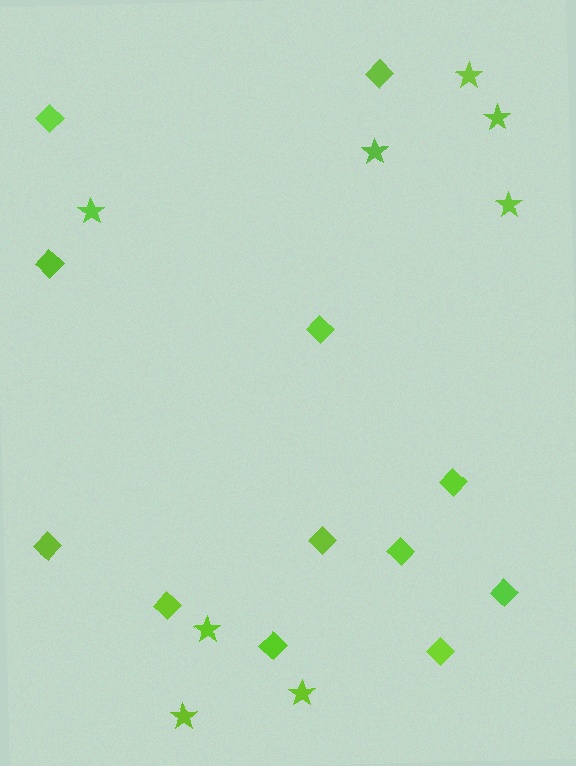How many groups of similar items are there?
There are 2 groups: one group of diamonds (12) and one group of stars (8).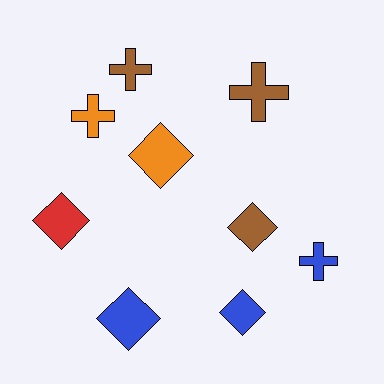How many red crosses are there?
There are no red crosses.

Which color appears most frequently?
Blue, with 3 objects.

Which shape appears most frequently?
Diamond, with 5 objects.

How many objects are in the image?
There are 9 objects.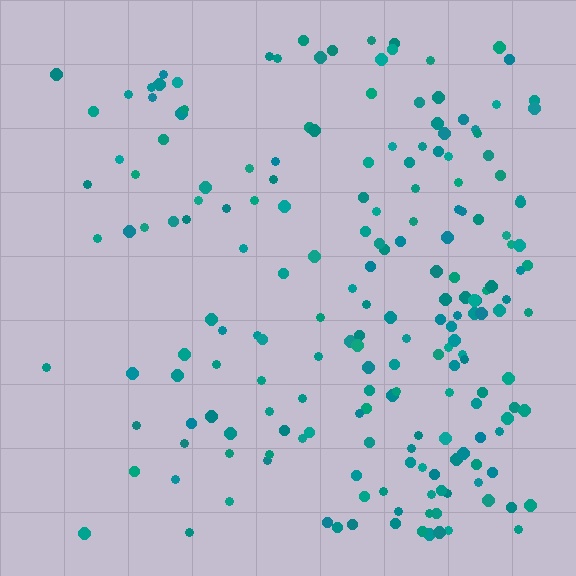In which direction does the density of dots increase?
From left to right, with the right side densest.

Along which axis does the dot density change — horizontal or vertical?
Horizontal.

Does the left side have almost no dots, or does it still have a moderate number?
Still a moderate number, just noticeably fewer than the right.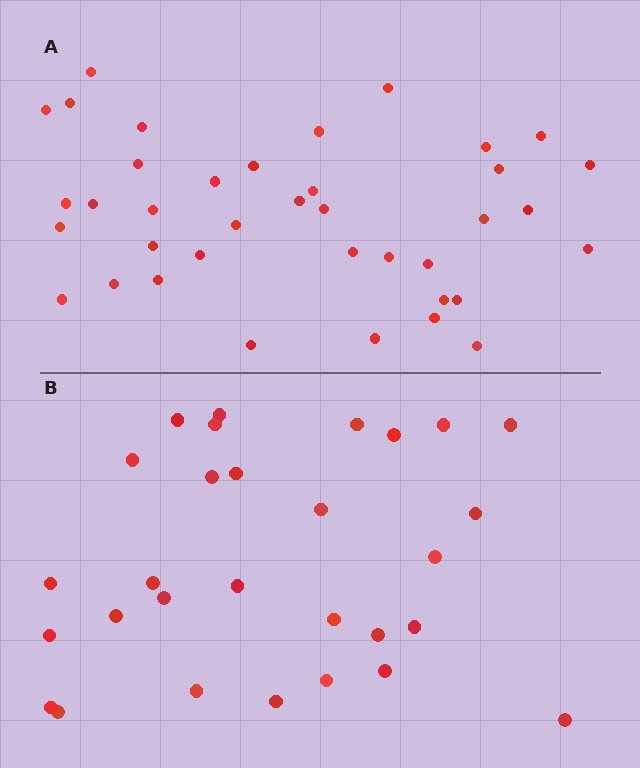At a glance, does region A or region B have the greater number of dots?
Region A (the top region) has more dots.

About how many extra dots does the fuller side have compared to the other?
Region A has roughly 8 or so more dots than region B.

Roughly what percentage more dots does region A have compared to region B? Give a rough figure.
About 30% more.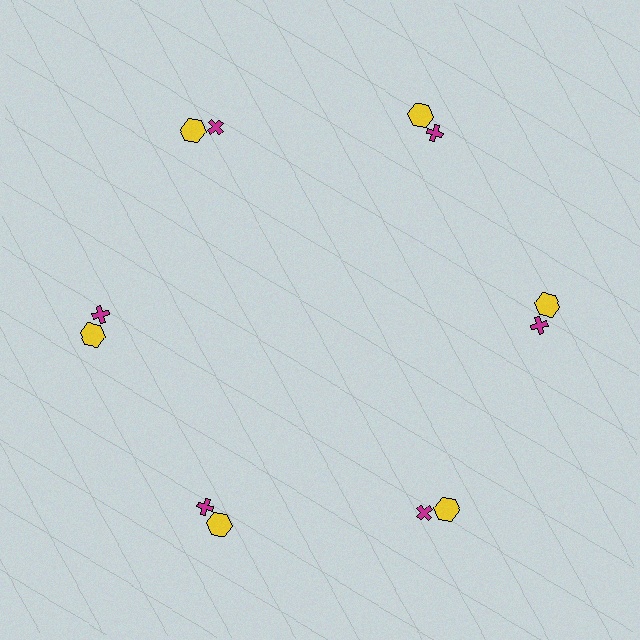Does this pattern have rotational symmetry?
Yes, this pattern has 6-fold rotational symmetry. It looks the same after rotating 60 degrees around the center.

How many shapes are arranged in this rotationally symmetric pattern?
There are 12 shapes, arranged in 6 groups of 2.